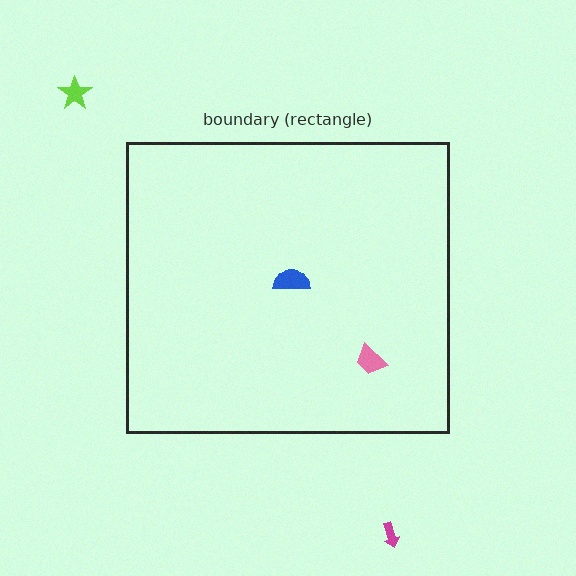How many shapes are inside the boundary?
2 inside, 2 outside.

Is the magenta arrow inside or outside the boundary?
Outside.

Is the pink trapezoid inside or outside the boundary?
Inside.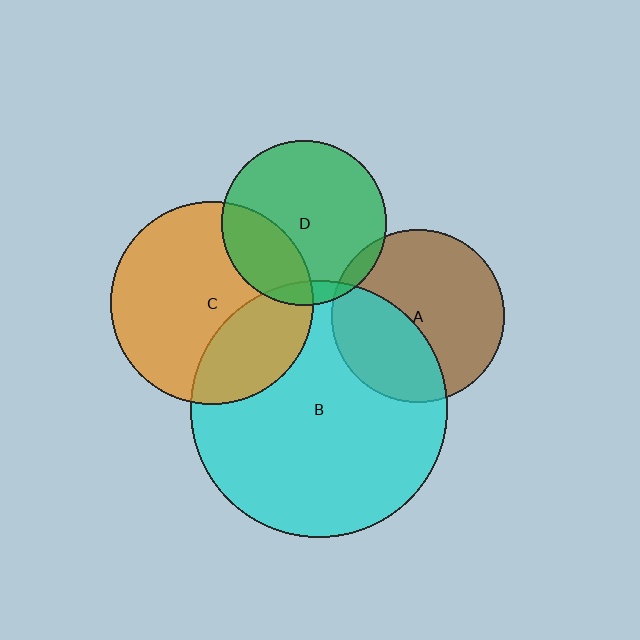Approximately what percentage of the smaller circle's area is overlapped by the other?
Approximately 40%.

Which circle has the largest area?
Circle B (cyan).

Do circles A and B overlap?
Yes.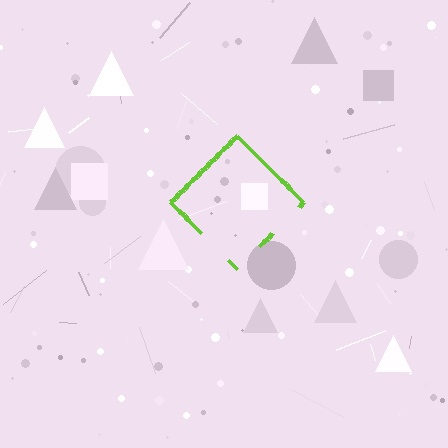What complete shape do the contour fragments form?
The contour fragments form a diamond.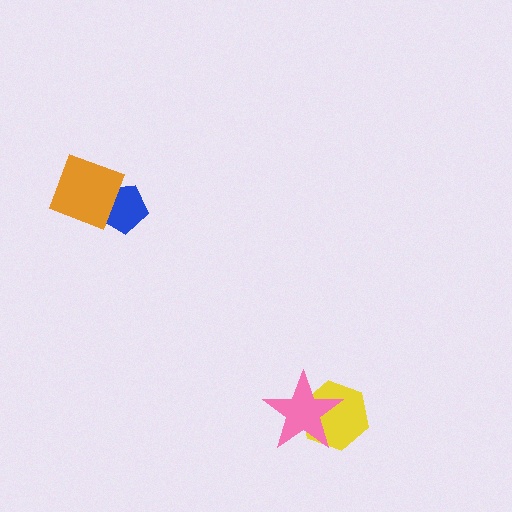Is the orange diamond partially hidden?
No, no other shape covers it.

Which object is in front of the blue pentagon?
The orange diamond is in front of the blue pentagon.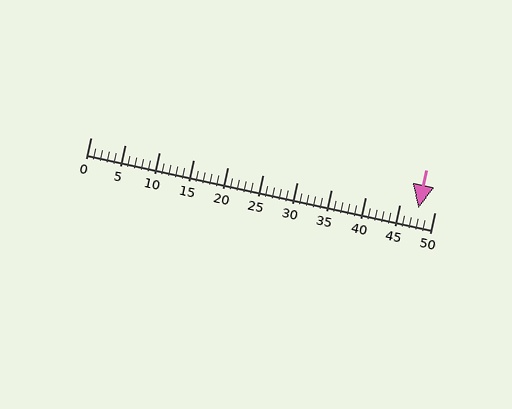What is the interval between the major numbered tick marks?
The major tick marks are spaced 5 units apart.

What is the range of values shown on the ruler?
The ruler shows values from 0 to 50.